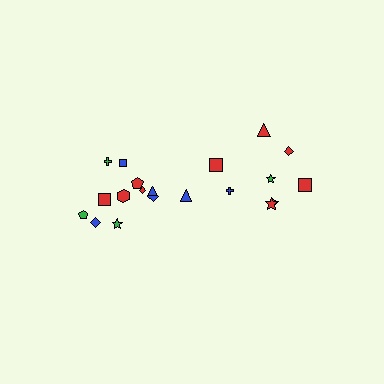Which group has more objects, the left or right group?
The left group.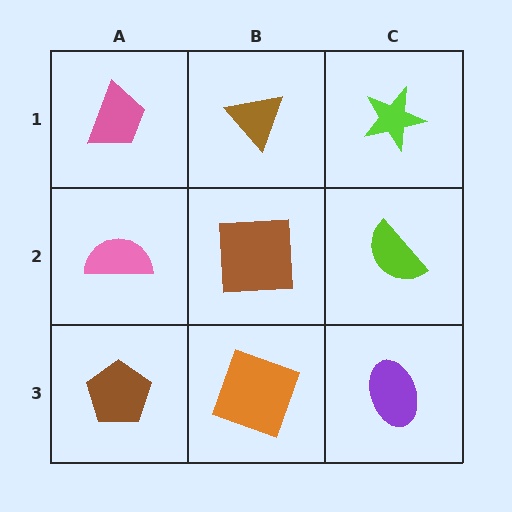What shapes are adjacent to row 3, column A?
A pink semicircle (row 2, column A), an orange square (row 3, column B).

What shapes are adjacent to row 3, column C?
A lime semicircle (row 2, column C), an orange square (row 3, column B).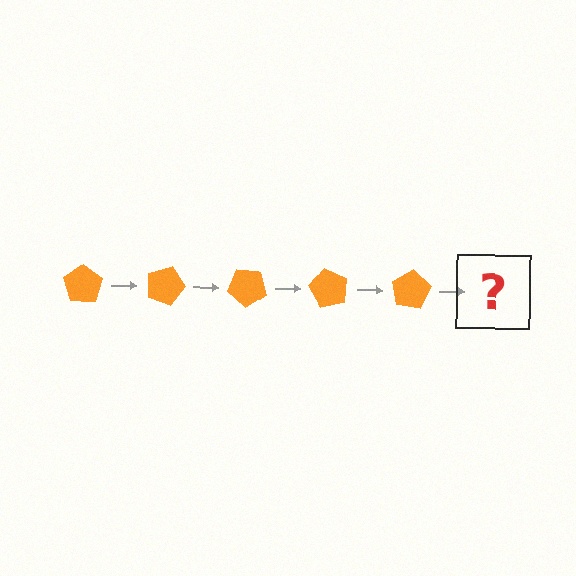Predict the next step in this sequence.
The next step is an orange pentagon rotated 100 degrees.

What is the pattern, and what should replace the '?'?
The pattern is that the pentagon rotates 20 degrees each step. The '?' should be an orange pentagon rotated 100 degrees.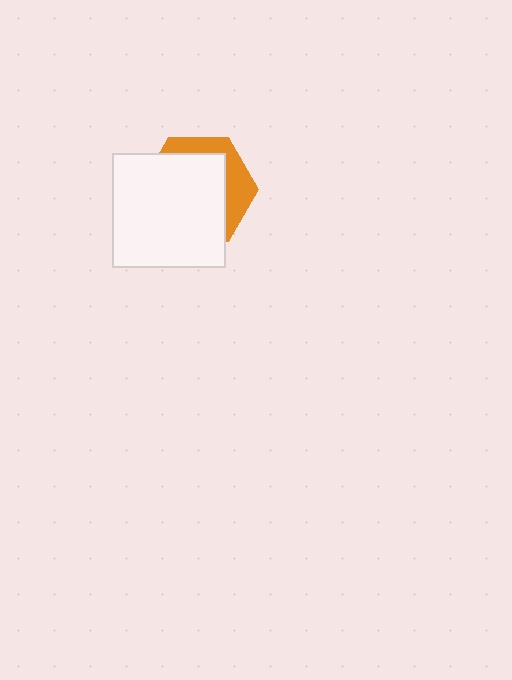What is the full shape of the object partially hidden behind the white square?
The partially hidden object is an orange hexagon.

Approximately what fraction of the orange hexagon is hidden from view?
Roughly 69% of the orange hexagon is hidden behind the white square.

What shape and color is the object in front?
The object in front is a white square.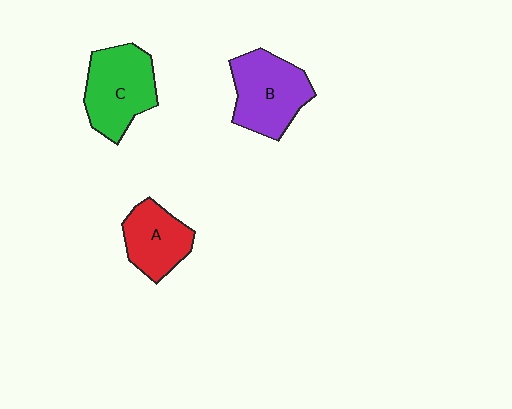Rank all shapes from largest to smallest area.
From largest to smallest: C (green), B (purple), A (red).